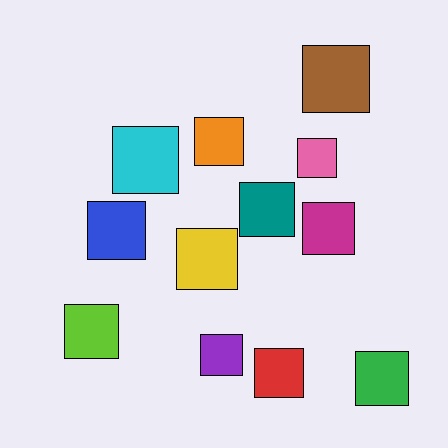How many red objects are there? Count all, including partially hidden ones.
There is 1 red object.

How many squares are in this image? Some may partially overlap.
There are 12 squares.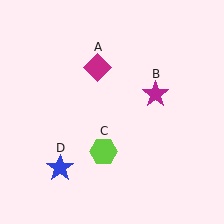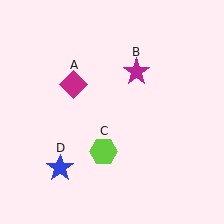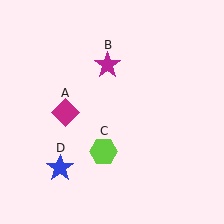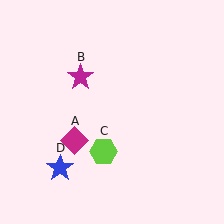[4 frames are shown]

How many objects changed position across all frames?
2 objects changed position: magenta diamond (object A), magenta star (object B).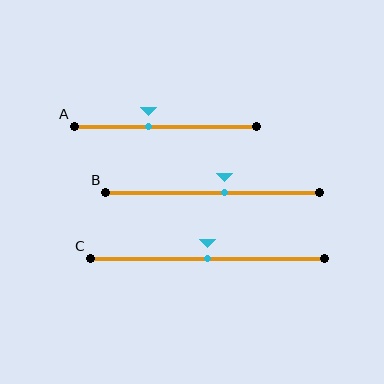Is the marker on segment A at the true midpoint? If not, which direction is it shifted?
No, the marker on segment A is shifted to the left by about 9% of the segment length.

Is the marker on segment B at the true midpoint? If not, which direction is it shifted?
No, the marker on segment B is shifted to the right by about 5% of the segment length.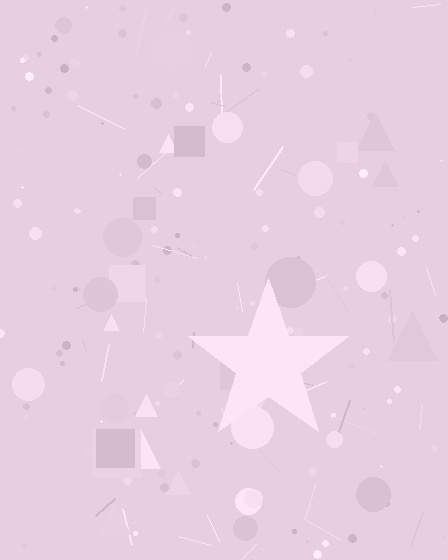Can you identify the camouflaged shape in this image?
The camouflaged shape is a star.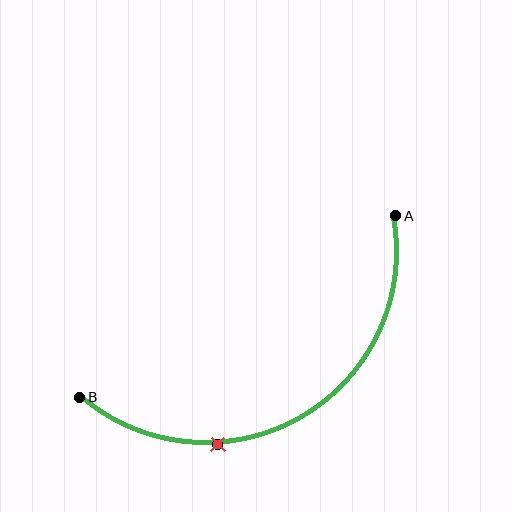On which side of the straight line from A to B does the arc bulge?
The arc bulges below the straight line connecting A and B.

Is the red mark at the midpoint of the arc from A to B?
No. The red mark lies on the arc but is closer to endpoint B. The arc midpoint would be at the point on the curve equidistant along the arc from both A and B.